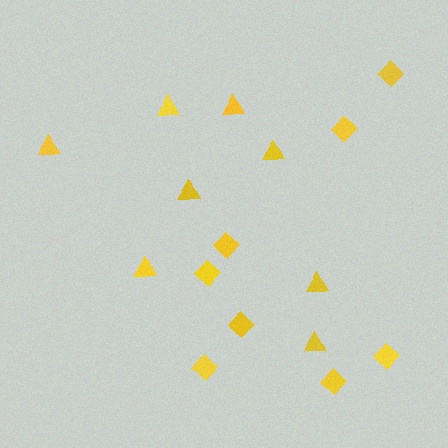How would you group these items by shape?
There are 2 groups: one group of diamonds (8) and one group of triangles (8).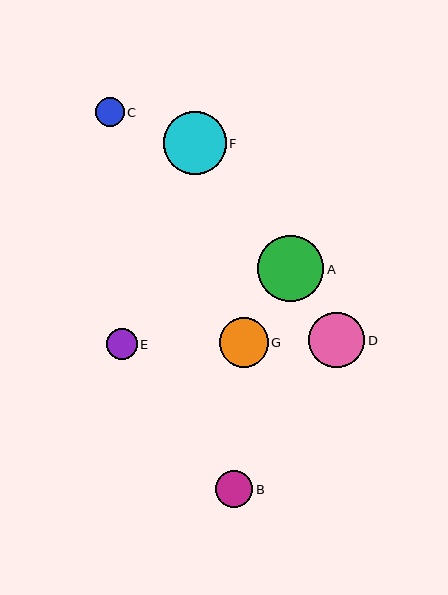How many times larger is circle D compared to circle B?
Circle D is approximately 1.5 times the size of circle B.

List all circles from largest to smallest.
From largest to smallest: A, F, D, G, B, E, C.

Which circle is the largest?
Circle A is the largest with a size of approximately 66 pixels.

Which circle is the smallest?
Circle C is the smallest with a size of approximately 29 pixels.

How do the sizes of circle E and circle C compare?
Circle E and circle C are approximately the same size.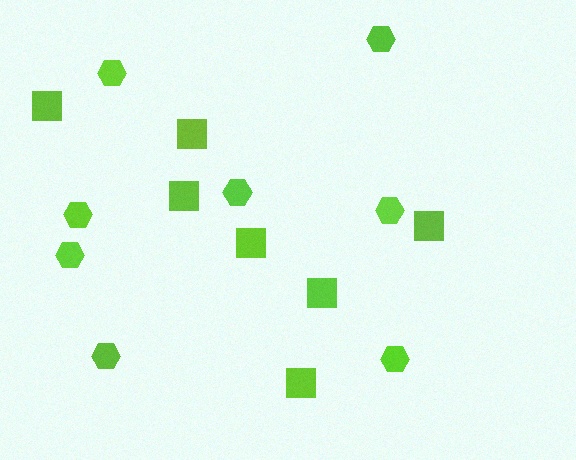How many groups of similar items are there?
There are 2 groups: one group of squares (7) and one group of hexagons (8).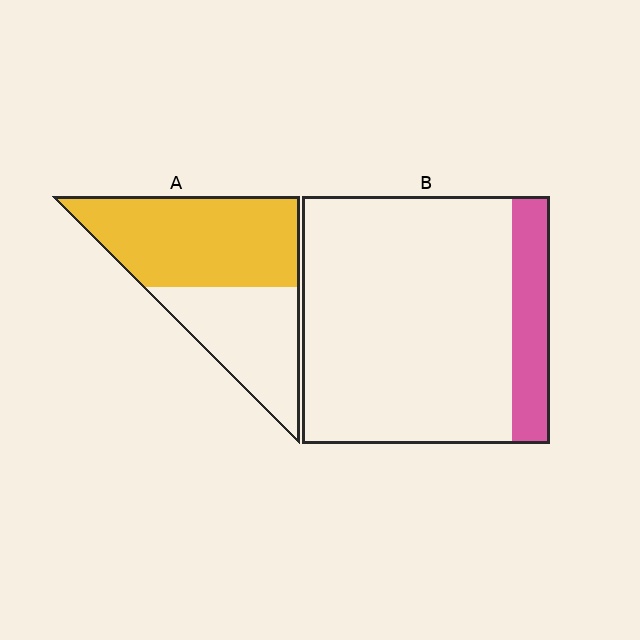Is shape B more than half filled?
No.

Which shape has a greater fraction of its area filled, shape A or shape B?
Shape A.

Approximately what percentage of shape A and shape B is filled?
A is approximately 60% and B is approximately 15%.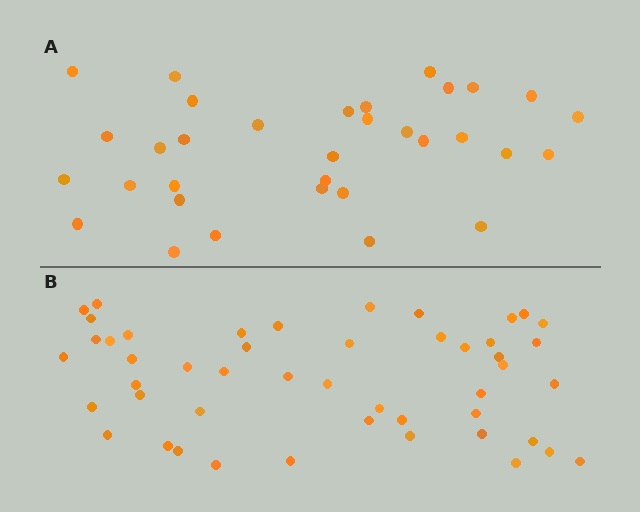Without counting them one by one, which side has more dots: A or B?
Region B (the bottom region) has more dots.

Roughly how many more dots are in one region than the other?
Region B has approximately 15 more dots than region A.